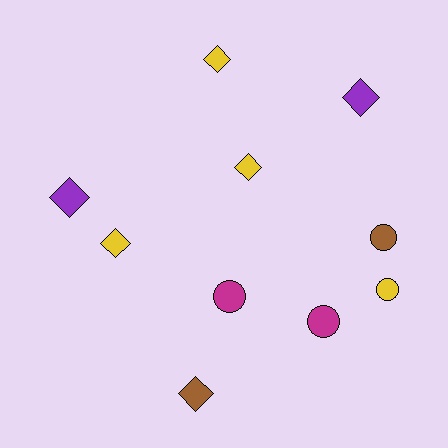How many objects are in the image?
There are 10 objects.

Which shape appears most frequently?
Diamond, with 6 objects.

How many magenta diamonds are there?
There are no magenta diamonds.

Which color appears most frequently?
Yellow, with 4 objects.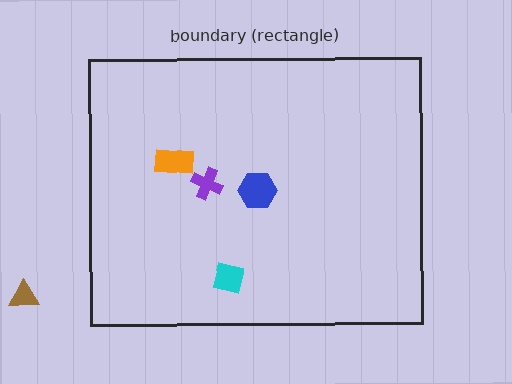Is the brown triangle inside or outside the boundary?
Outside.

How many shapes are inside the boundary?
4 inside, 1 outside.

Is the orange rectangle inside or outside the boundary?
Inside.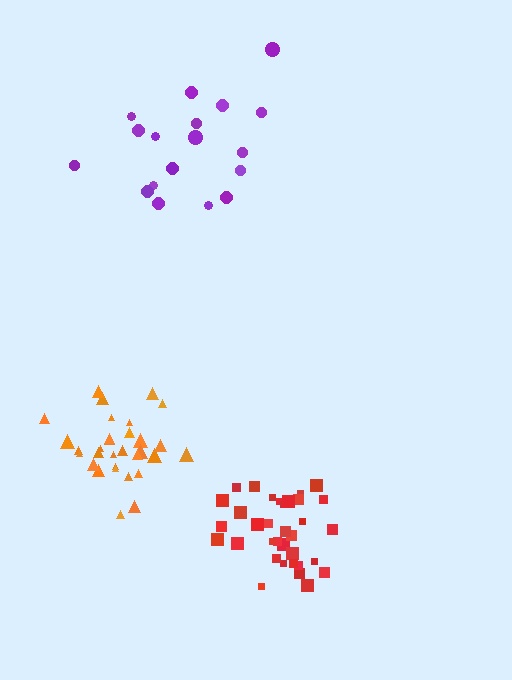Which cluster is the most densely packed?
Orange.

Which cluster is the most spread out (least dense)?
Purple.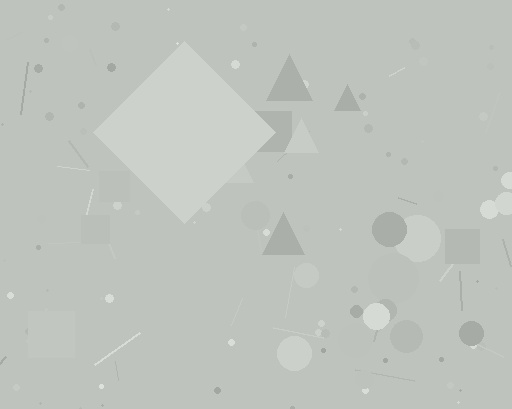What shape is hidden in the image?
A diamond is hidden in the image.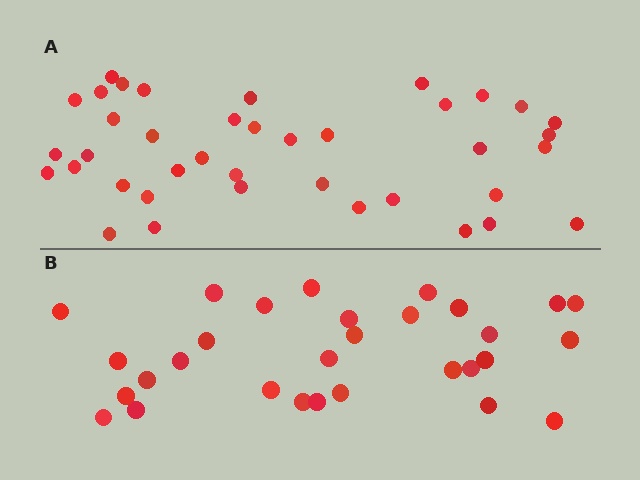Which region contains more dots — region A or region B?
Region A (the top region) has more dots.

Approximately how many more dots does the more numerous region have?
Region A has roughly 8 or so more dots than region B.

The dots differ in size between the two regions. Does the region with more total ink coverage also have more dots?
No. Region B has more total ink coverage because its dots are larger, but region A actually contains more individual dots. Total area can be misleading — the number of items is what matters here.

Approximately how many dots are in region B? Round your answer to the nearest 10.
About 30 dots.